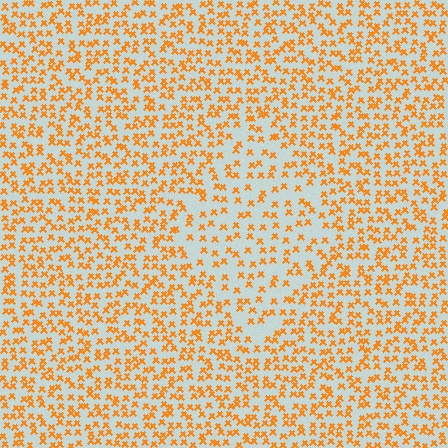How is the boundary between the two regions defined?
The boundary is defined by a change in element density (approximately 1.7x ratio). All elements are the same color, size, and shape.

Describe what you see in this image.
The image contains small orange elements arranged at two different densities. A diamond-shaped region is visible where the elements are less densely packed than the surrounding area.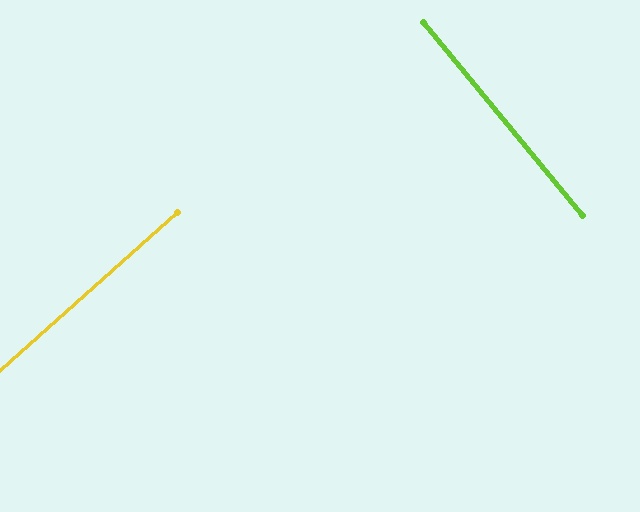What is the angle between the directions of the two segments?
Approximately 88 degrees.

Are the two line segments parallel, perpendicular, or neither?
Perpendicular — they meet at approximately 88°.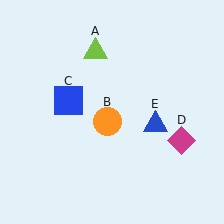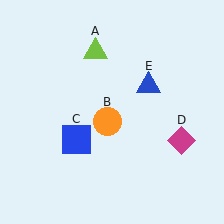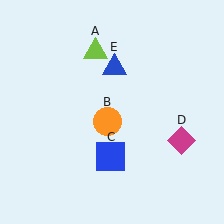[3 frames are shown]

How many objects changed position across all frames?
2 objects changed position: blue square (object C), blue triangle (object E).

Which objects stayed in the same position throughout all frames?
Lime triangle (object A) and orange circle (object B) and magenta diamond (object D) remained stationary.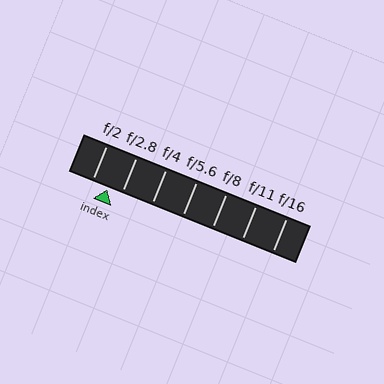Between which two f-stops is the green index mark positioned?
The index mark is between f/2 and f/2.8.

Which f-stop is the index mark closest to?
The index mark is closest to f/2.8.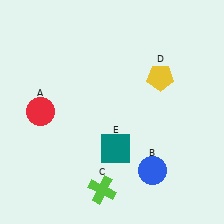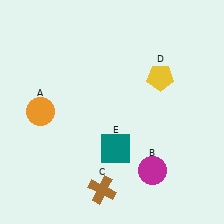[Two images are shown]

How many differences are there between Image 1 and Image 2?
There are 3 differences between the two images.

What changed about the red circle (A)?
In Image 1, A is red. In Image 2, it changed to orange.